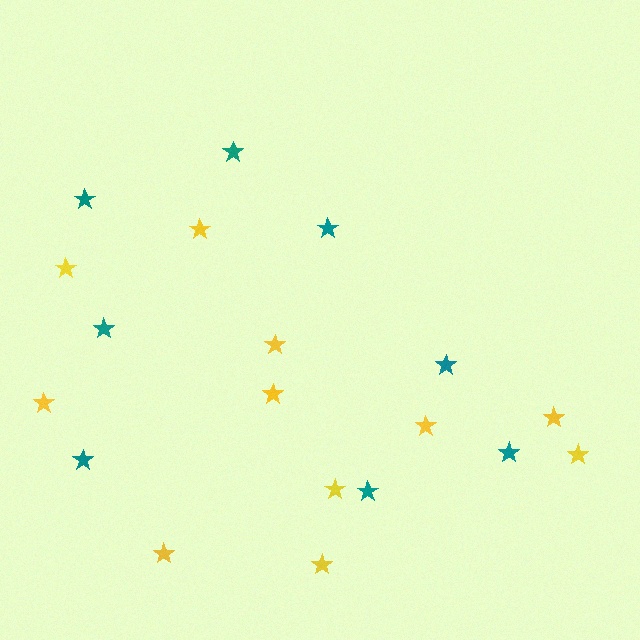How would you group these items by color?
There are 2 groups: one group of teal stars (8) and one group of yellow stars (11).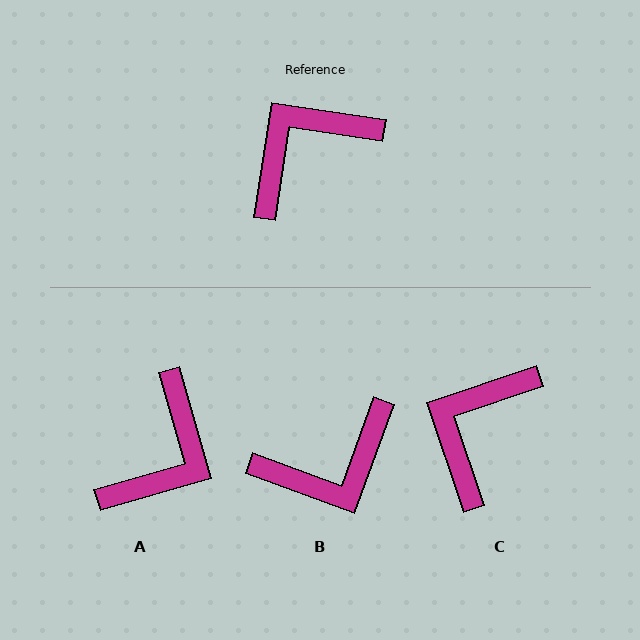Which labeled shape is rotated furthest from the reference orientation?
B, about 168 degrees away.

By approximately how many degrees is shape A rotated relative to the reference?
Approximately 156 degrees clockwise.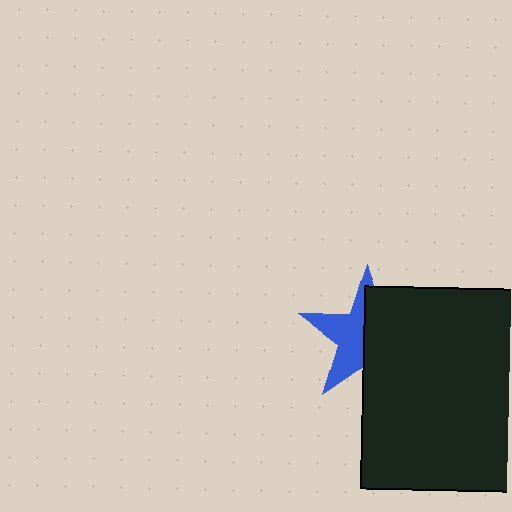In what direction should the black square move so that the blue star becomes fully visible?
The black square should move right. That is the shortest direction to clear the overlap and leave the blue star fully visible.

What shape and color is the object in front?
The object in front is a black square.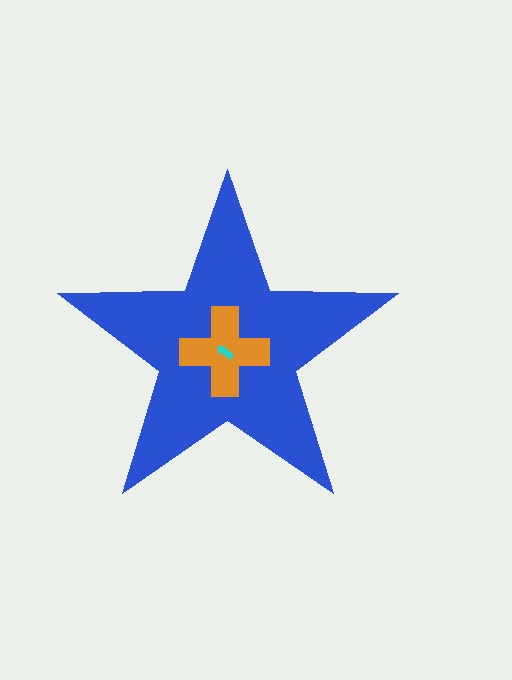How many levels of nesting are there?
3.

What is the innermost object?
The cyan arrow.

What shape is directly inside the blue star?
The orange cross.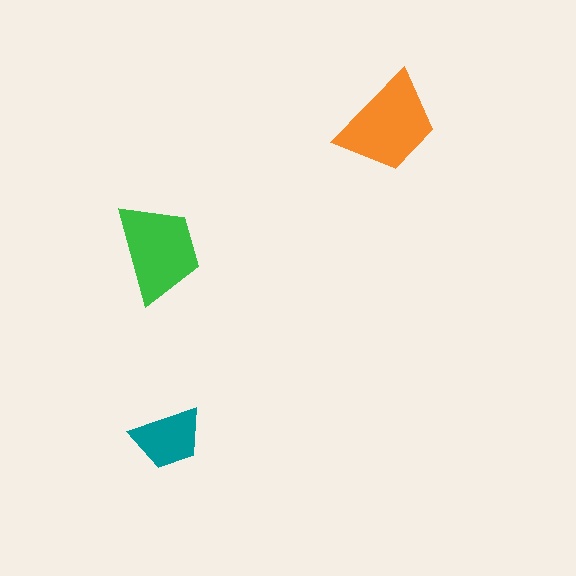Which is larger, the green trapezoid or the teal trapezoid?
The green one.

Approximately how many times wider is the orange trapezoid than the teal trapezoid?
About 1.5 times wider.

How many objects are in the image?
There are 3 objects in the image.